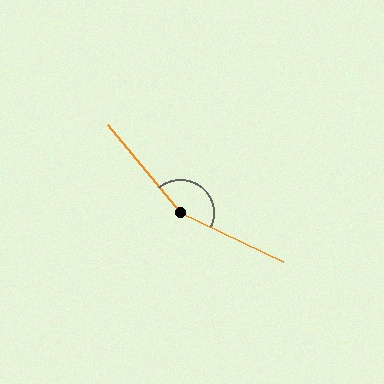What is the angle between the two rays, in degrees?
Approximately 155 degrees.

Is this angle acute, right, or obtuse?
It is obtuse.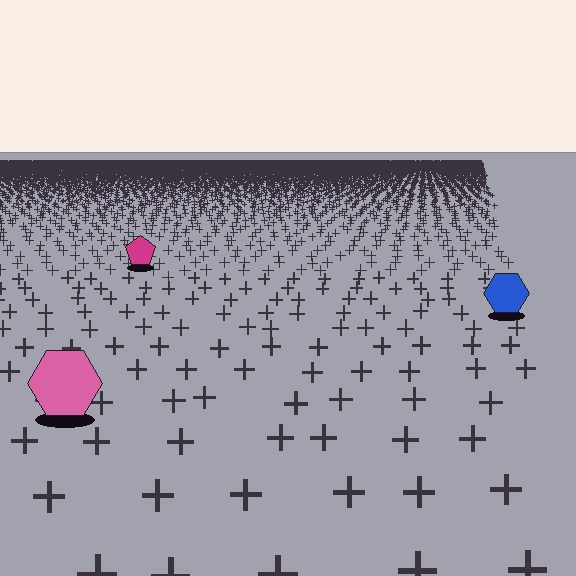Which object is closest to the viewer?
The pink hexagon is closest. The texture marks near it are larger and more spread out.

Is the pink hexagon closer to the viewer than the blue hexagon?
Yes. The pink hexagon is closer — you can tell from the texture gradient: the ground texture is coarser near it.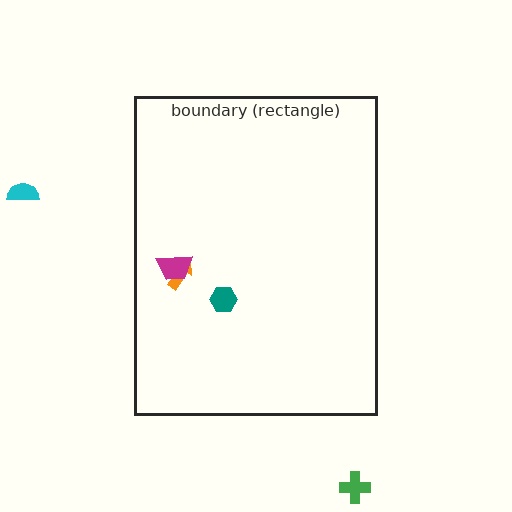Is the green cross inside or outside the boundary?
Outside.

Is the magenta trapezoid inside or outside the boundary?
Inside.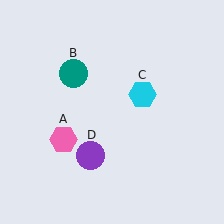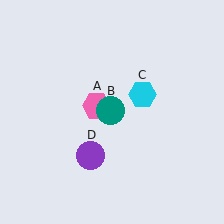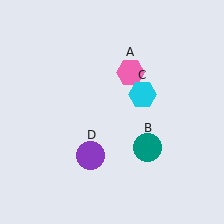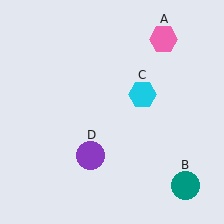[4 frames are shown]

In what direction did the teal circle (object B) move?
The teal circle (object B) moved down and to the right.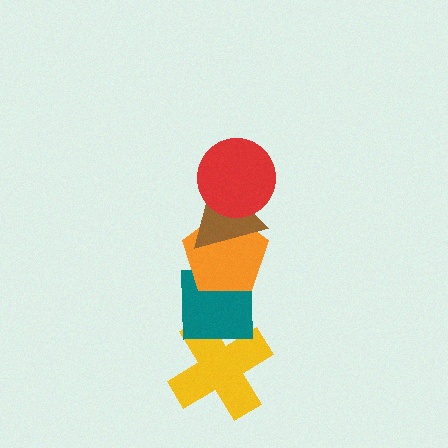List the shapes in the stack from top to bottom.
From top to bottom: the red circle, the brown triangle, the orange pentagon, the teal square, the yellow cross.